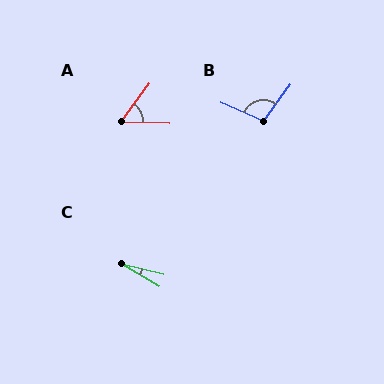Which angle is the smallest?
C, at approximately 17 degrees.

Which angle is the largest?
B, at approximately 103 degrees.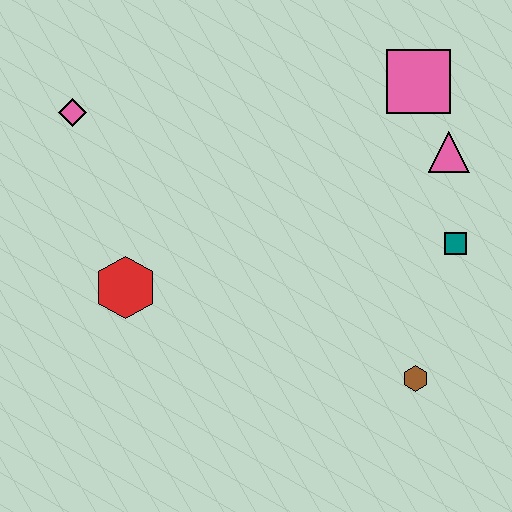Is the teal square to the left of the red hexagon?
No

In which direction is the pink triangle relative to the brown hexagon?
The pink triangle is above the brown hexagon.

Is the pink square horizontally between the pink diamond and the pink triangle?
Yes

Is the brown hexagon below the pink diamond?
Yes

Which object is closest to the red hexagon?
The pink diamond is closest to the red hexagon.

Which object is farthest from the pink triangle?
The pink diamond is farthest from the pink triangle.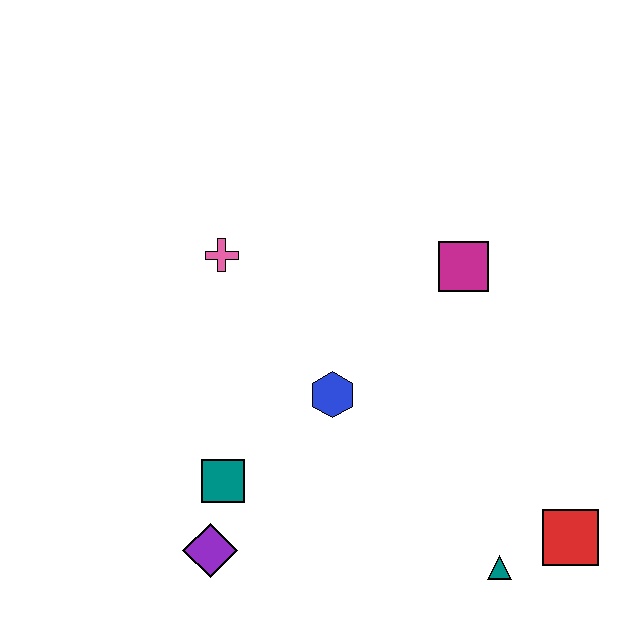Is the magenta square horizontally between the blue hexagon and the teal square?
No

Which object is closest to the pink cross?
The blue hexagon is closest to the pink cross.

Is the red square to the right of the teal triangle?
Yes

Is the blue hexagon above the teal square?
Yes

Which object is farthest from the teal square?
The red square is farthest from the teal square.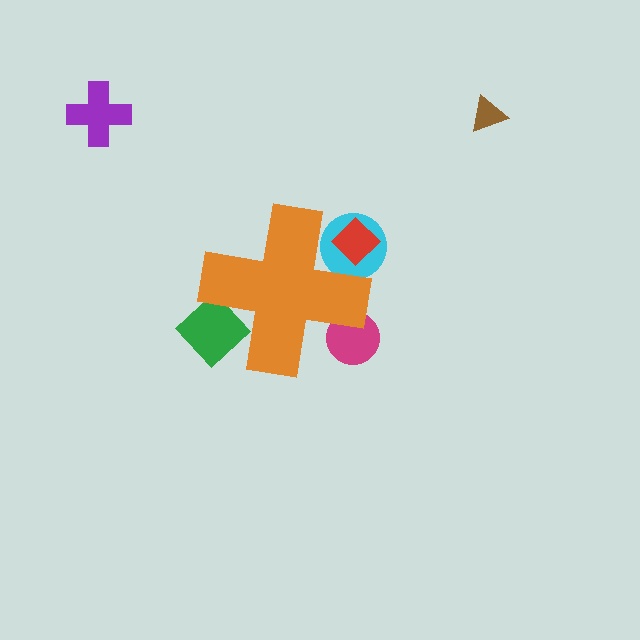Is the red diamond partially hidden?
Yes, the red diamond is partially hidden behind the orange cross.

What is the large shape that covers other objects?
An orange cross.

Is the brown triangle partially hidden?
No, the brown triangle is fully visible.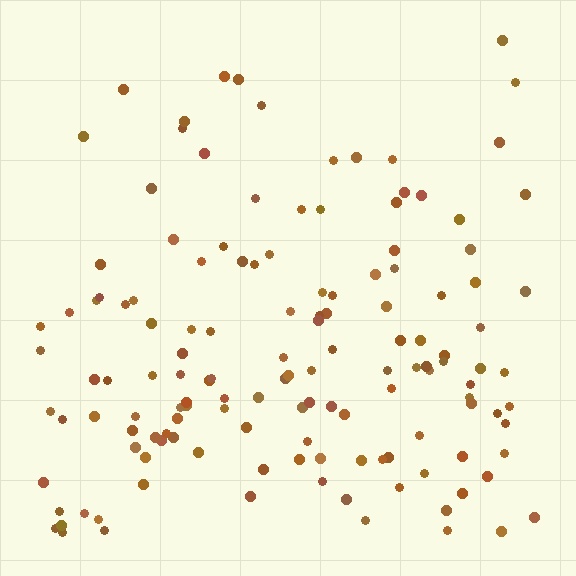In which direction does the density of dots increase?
From top to bottom, with the bottom side densest.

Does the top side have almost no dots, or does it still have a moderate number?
Still a moderate number, just noticeably fewer than the bottom.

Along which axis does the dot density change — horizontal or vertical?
Vertical.